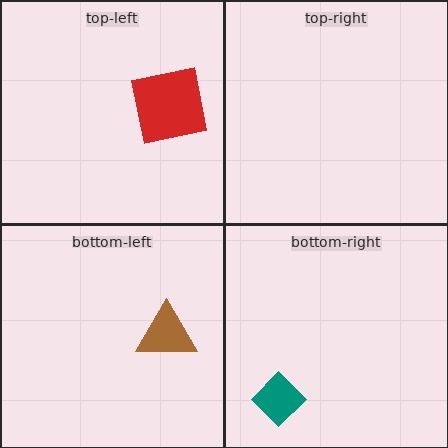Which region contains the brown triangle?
The bottom-left region.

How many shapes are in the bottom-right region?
1.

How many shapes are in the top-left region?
1.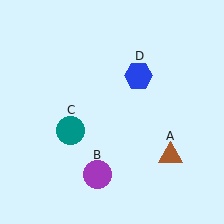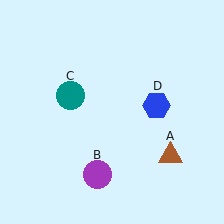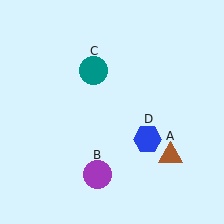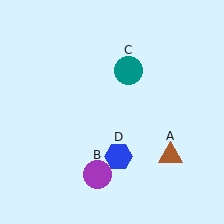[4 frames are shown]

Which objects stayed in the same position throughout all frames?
Brown triangle (object A) and purple circle (object B) remained stationary.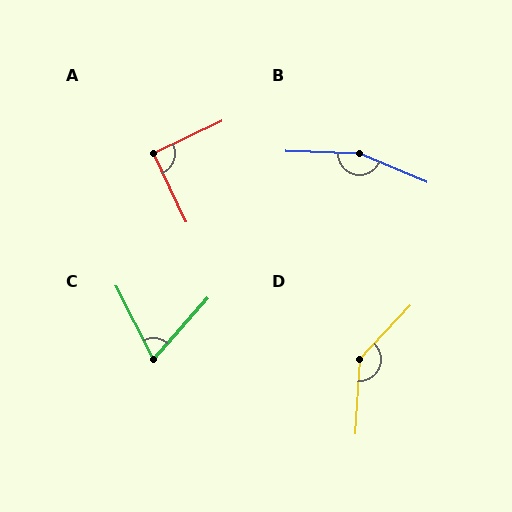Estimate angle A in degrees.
Approximately 90 degrees.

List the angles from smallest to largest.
C (69°), A (90°), D (140°), B (159°).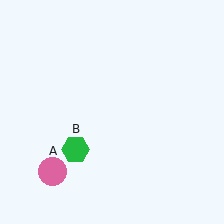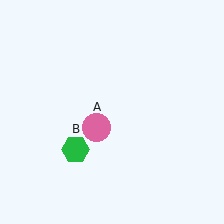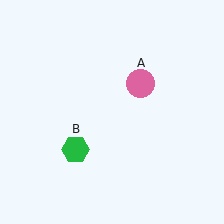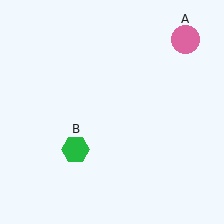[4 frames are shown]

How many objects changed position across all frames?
1 object changed position: pink circle (object A).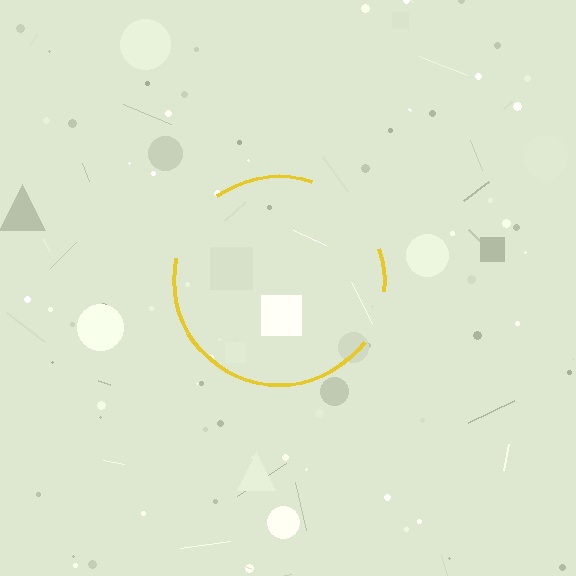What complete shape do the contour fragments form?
The contour fragments form a circle.